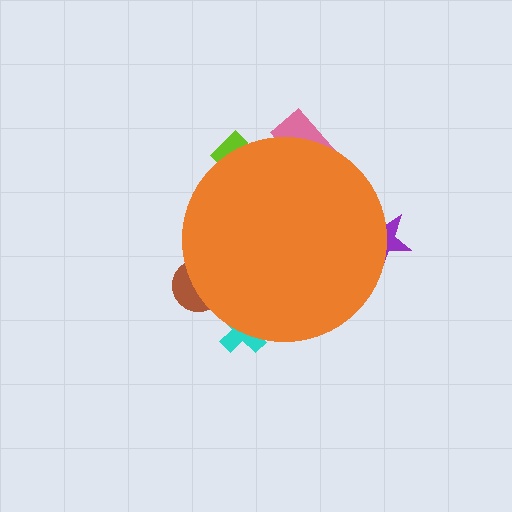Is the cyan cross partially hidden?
Yes, the cyan cross is partially hidden behind the orange circle.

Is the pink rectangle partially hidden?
Yes, the pink rectangle is partially hidden behind the orange circle.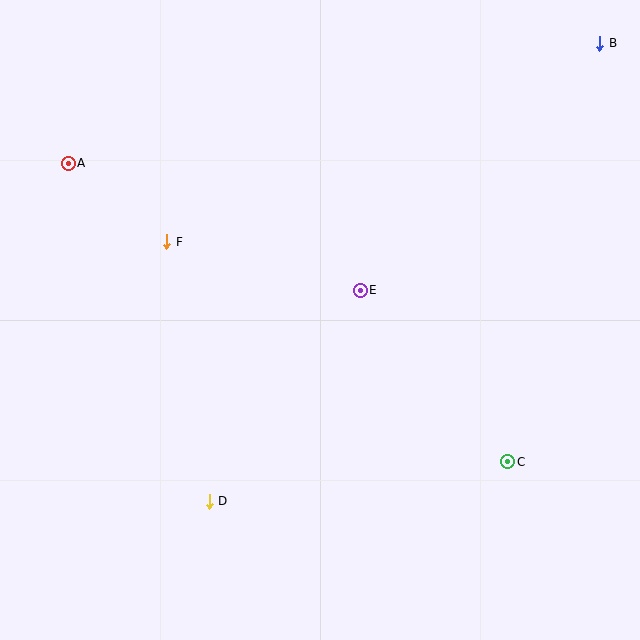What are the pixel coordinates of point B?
Point B is at (600, 43).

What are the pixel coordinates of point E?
Point E is at (360, 290).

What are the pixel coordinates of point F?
Point F is at (167, 242).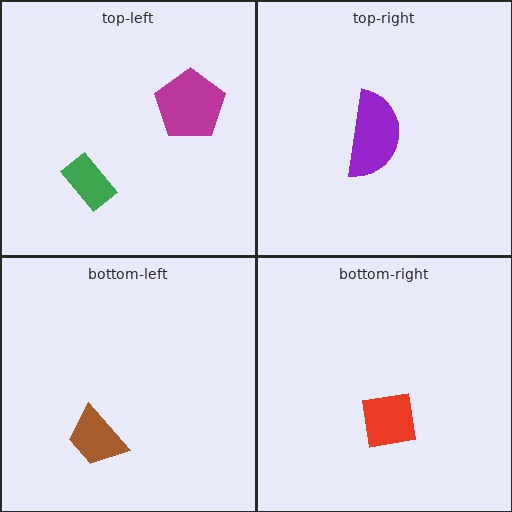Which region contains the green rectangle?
The top-left region.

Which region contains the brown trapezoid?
The bottom-left region.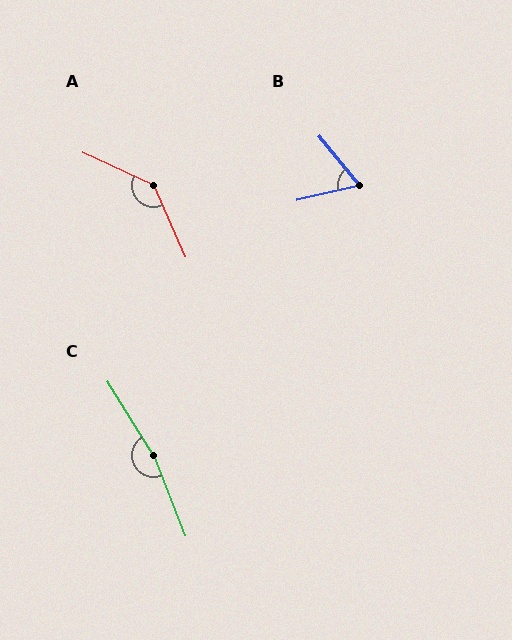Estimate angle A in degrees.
Approximately 139 degrees.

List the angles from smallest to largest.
B (64°), A (139°), C (170°).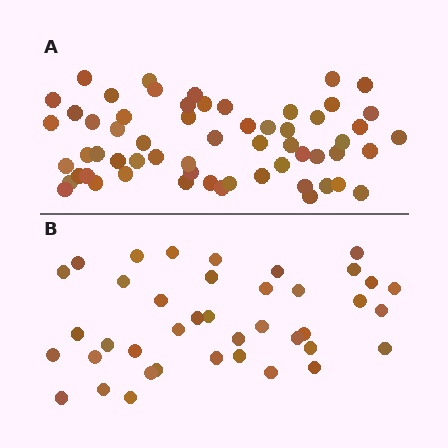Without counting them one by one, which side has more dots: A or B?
Region A (the top region) has more dots.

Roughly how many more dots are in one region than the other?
Region A has approximately 20 more dots than region B.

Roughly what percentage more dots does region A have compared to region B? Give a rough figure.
About 50% more.